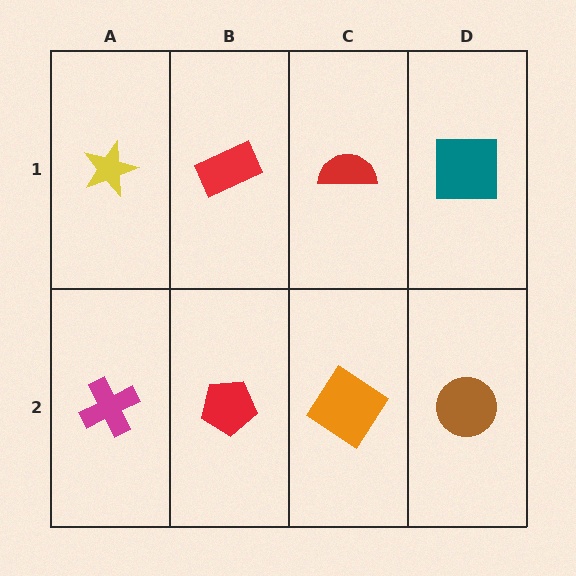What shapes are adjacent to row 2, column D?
A teal square (row 1, column D), an orange diamond (row 2, column C).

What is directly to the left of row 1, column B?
A yellow star.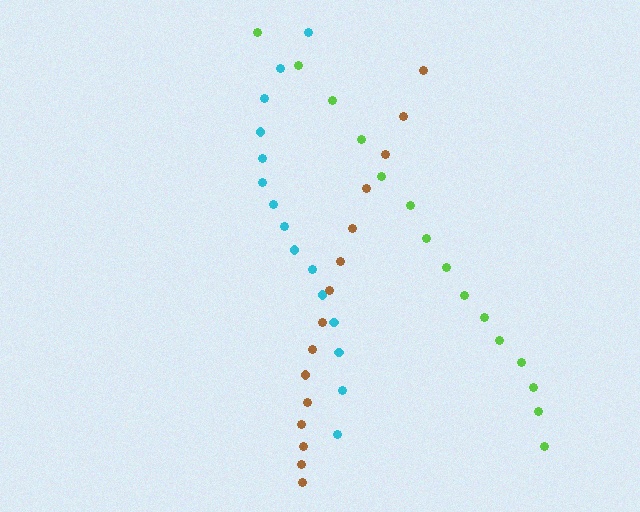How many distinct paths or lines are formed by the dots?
There are 3 distinct paths.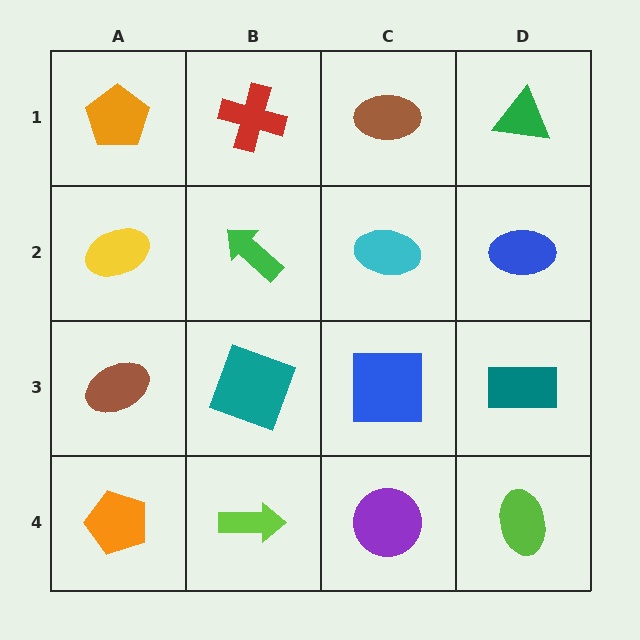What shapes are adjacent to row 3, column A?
A yellow ellipse (row 2, column A), an orange pentagon (row 4, column A), a teal square (row 3, column B).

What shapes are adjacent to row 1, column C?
A cyan ellipse (row 2, column C), a red cross (row 1, column B), a green triangle (row 1, column D).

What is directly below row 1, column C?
A cyan ellipse.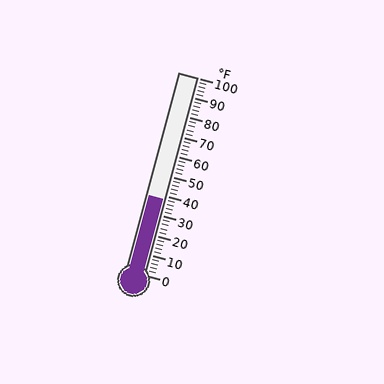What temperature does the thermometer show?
The thermometer shows approximately 38°F.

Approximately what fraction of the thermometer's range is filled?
The thermometer is filled to approximately 40% of its range.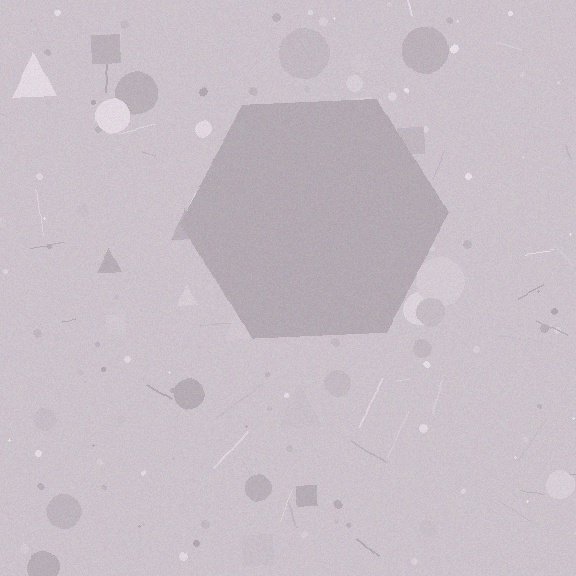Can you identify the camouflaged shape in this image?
The camouflaged shape is a hexagon.